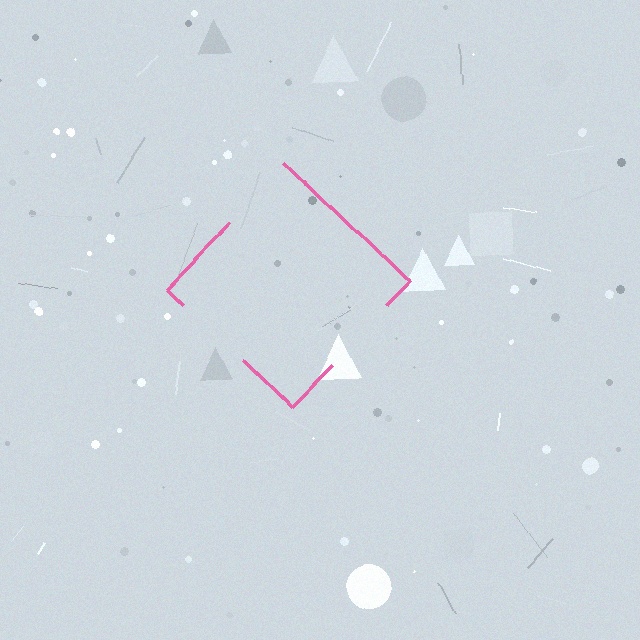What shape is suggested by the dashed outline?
The dashed outline suggests a diamond.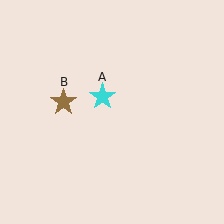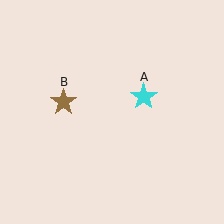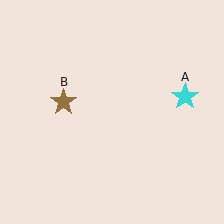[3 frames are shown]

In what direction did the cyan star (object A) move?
The cyan star (object A) moved right.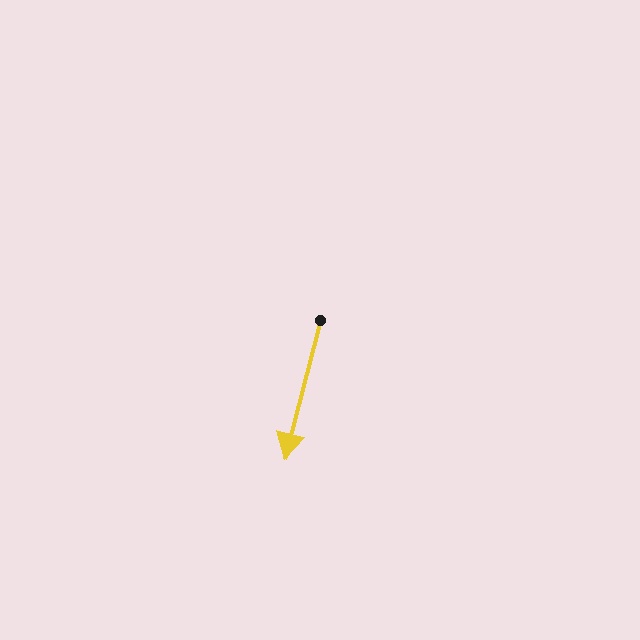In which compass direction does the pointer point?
South.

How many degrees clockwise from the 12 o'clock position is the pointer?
Approximately 194 degrees.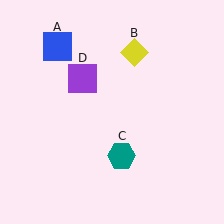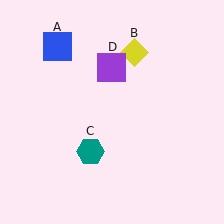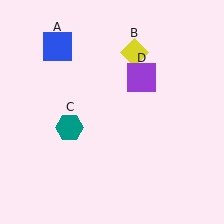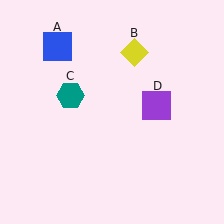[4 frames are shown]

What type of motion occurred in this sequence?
The teal hexagon (object C), purple square (object D) rotated clockwise around the center of the scene.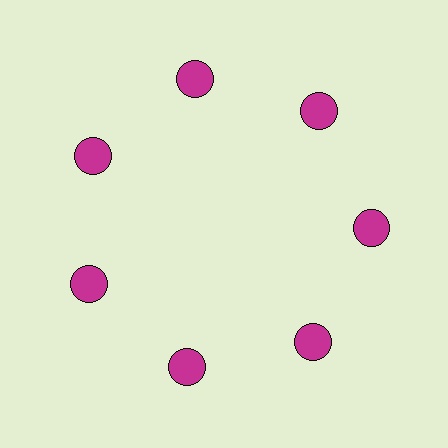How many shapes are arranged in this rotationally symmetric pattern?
There are 7 shapes, arranged in 7 groups of 1.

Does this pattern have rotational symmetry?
Yes, this pattern has 7-fold rotational symmetry. It looks the same after rotating 51 degrees around the center.